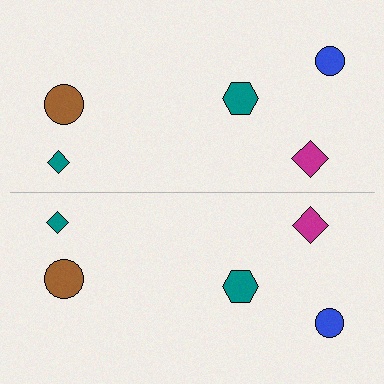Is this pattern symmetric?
Yes, this pattern has bilateral (reflection) symmetry.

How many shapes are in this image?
There are 10 shapes in this image.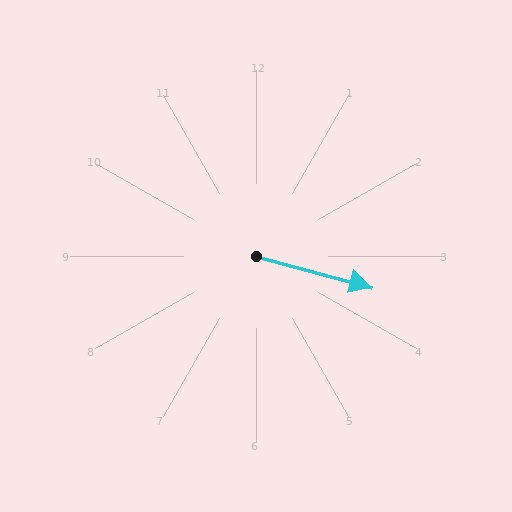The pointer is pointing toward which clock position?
Roughly 4 o'clock.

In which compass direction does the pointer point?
East.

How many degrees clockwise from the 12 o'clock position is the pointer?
Approximately 105 degrees.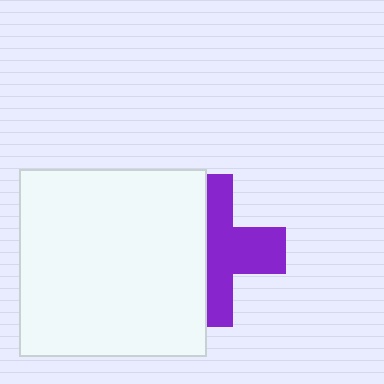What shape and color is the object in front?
The object in front is a white square.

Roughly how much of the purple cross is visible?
About half of it is visible (roughly 53%).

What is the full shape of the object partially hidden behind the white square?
The partially hidden object is a purple cross.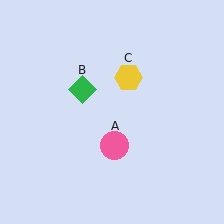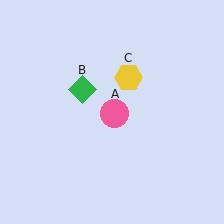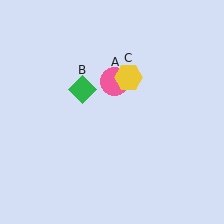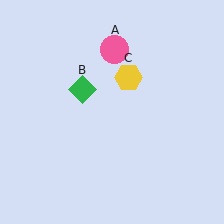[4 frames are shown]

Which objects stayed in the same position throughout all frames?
Green diamond (object B) and yellow hexagon (object C) remained stationary.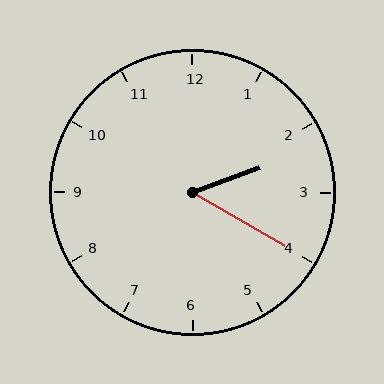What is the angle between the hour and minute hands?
Approximately 50 degrees.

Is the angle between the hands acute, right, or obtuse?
It is acute.